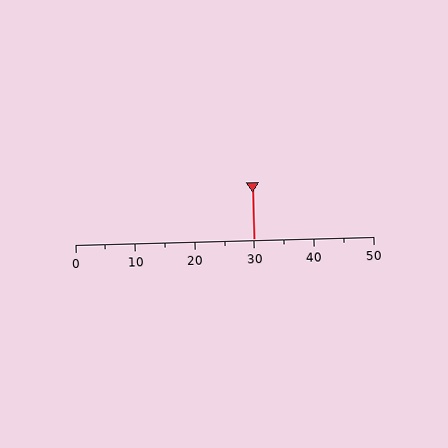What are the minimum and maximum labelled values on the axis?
The axis runs from 0 to 50.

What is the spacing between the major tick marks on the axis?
The major ticks are spaced 10 apart.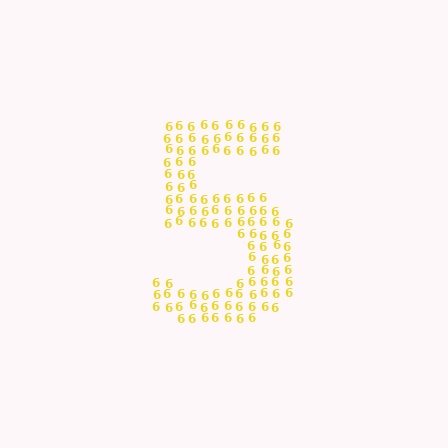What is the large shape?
The large shape is the digit 5.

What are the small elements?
The small elements are digit 6's.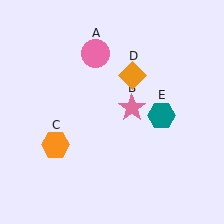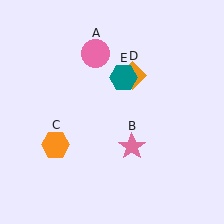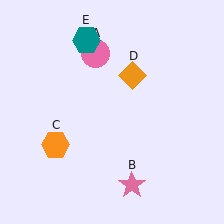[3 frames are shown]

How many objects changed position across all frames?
2 objects changed position: pink star (object B), teal hexagon (object E).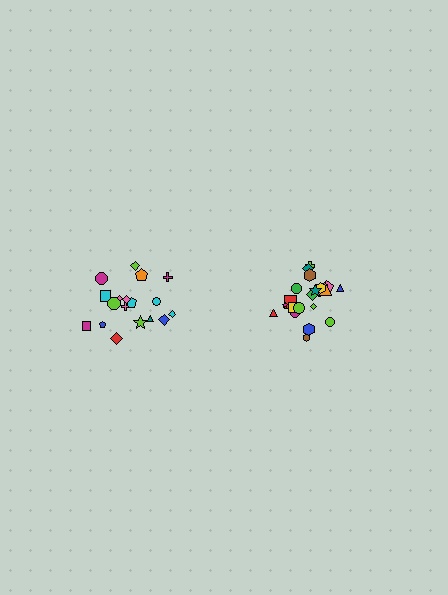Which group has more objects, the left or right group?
The right group.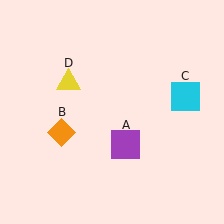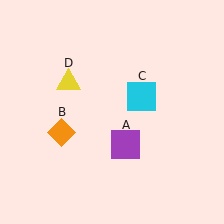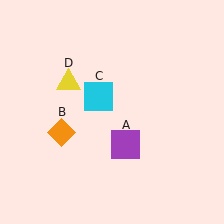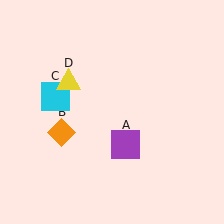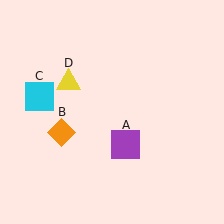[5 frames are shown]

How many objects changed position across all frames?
1 object changed position: cyan square (object C).